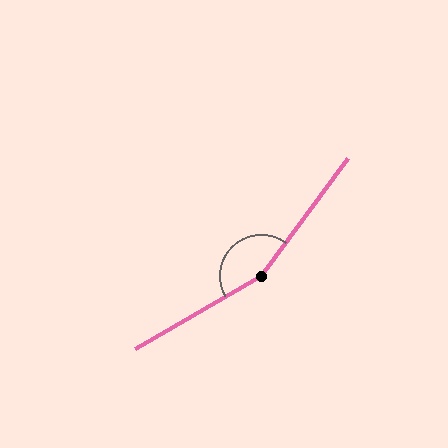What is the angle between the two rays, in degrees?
Approximately 157 degrees.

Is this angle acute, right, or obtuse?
It is obtuse.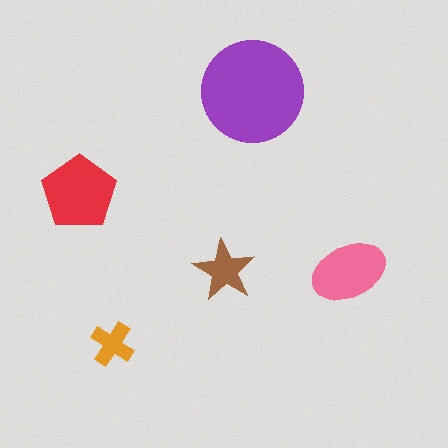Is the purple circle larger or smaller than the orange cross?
Larger.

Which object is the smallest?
The orange cross.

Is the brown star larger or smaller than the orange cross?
Larger.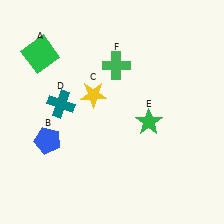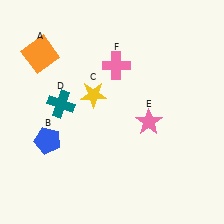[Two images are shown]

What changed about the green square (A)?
In Image 1, A is green. In Image 2, it changed to orange.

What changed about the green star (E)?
In Image 1, E is green. In Image 2, it changed to pink.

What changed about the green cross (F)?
In Image 1, F is green. In Image 2, it changed to pink.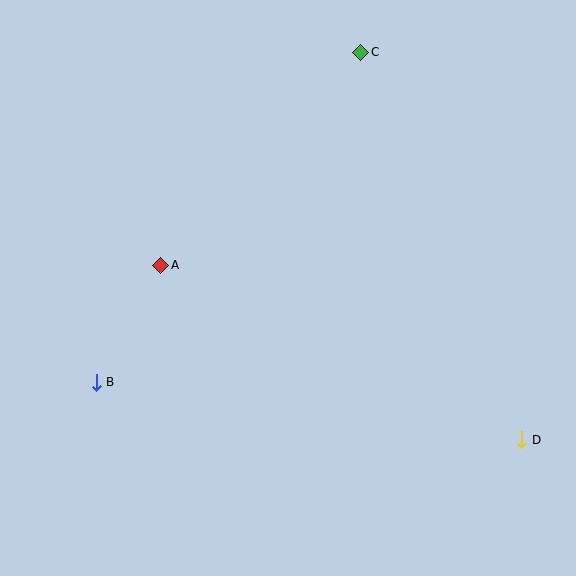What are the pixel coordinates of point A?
Point A is at (161, 265).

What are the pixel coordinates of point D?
Point D is at (522, 440).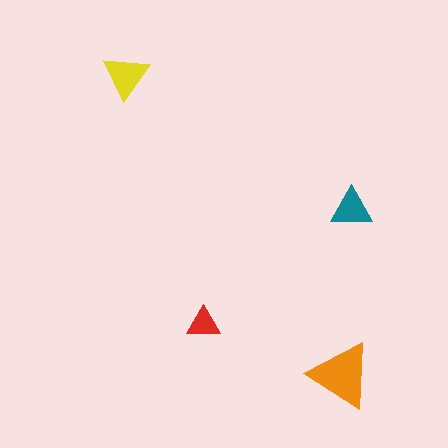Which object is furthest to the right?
The teal triangle is rightmost.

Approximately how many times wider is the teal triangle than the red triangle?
About 1.5 times wider.